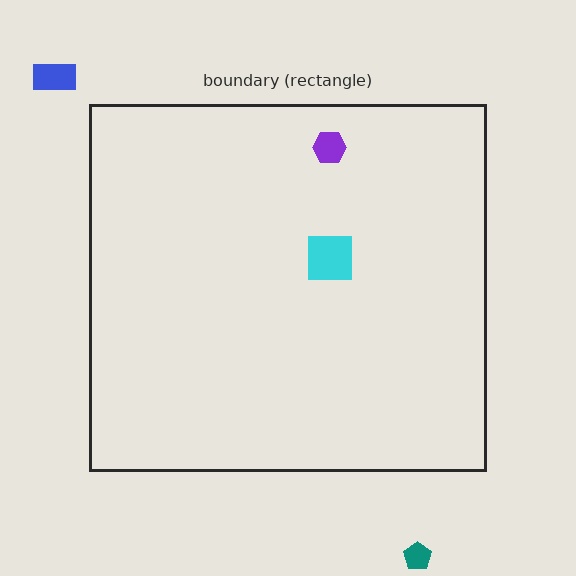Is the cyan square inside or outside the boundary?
Inside.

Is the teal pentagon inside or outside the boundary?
Outside.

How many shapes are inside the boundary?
2 inside, 2 outside.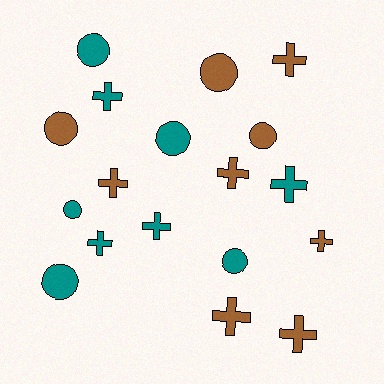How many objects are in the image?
There are 18 objects.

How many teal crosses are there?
There are 4 teal crosses.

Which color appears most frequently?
Brown, with 9 objects.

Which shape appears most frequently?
Cross, with 10 objects.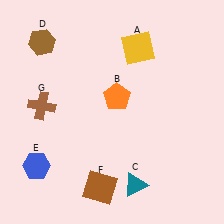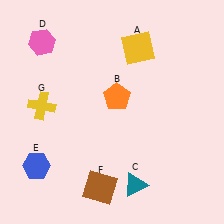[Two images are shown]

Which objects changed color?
D changed from brown to pink. G changed from brown to yellow.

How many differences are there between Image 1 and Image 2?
There are 2 differences between the two images.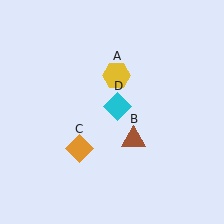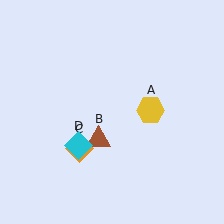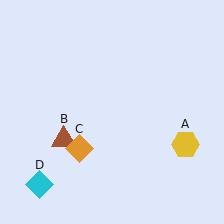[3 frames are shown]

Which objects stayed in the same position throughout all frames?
Orange diamond (object C) remained stationary.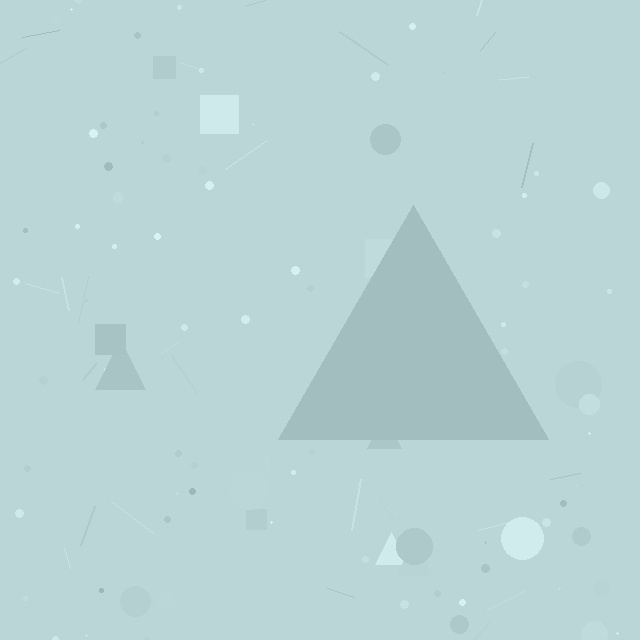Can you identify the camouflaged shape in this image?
The camouflaged shape is a triangle.